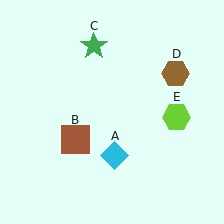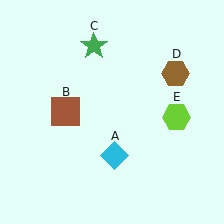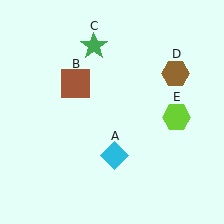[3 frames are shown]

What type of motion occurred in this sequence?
The brown square (object B) rotated clockwise around the center of the scene.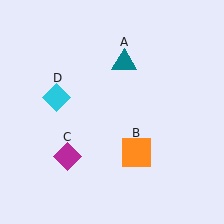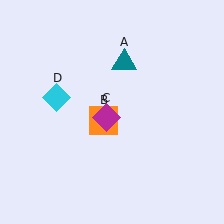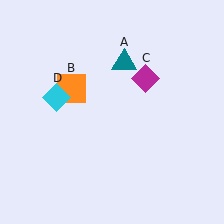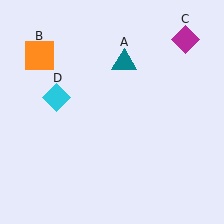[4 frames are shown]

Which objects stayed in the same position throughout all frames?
Teal triangle (object A) and cyan diamond (object D) remained stationary.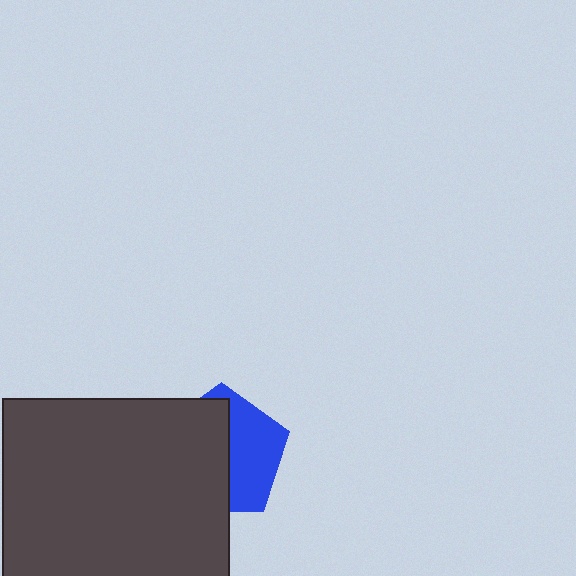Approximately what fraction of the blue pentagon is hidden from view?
Roughly 56% of the blue pentagon is hidden behind the dark gray square.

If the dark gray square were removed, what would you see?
You would see the complete blue pentagon.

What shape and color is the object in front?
The object in front is a dark gray square.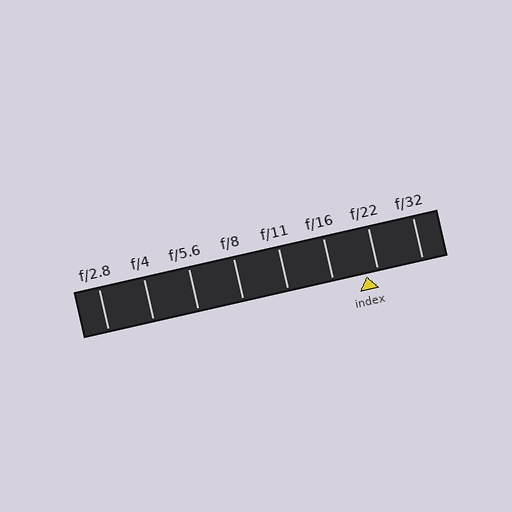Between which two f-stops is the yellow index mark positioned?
The index mark is between f/16 and f/22.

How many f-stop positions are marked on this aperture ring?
There are 8 f-stop positions marked.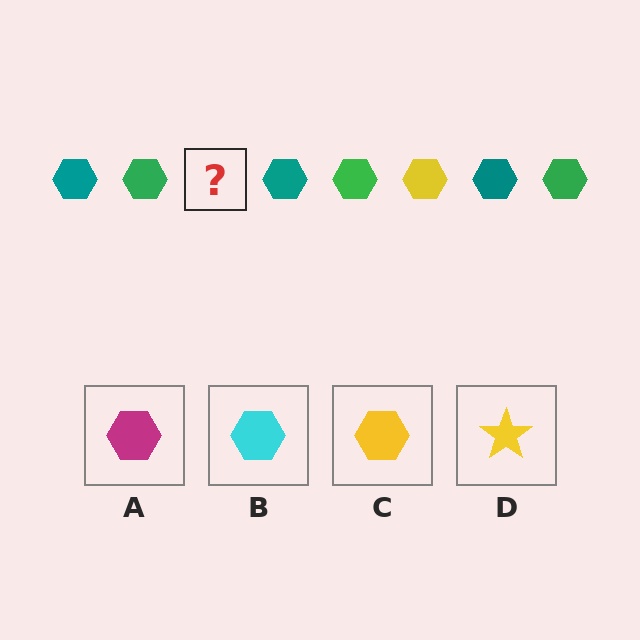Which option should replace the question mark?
Option C.